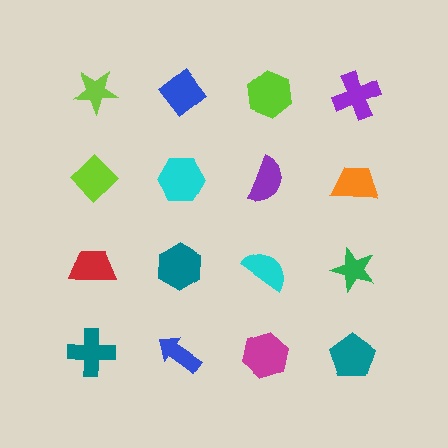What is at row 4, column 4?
A teal pentagon.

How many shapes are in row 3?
4 shapes.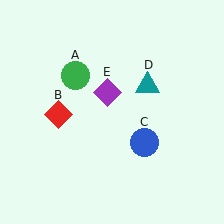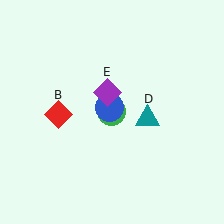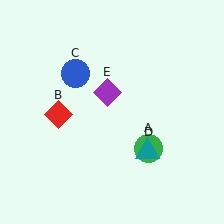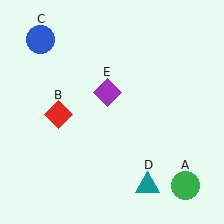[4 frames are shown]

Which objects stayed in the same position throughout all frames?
Red diamond (object B) and purple diamond (object E) remained stationary.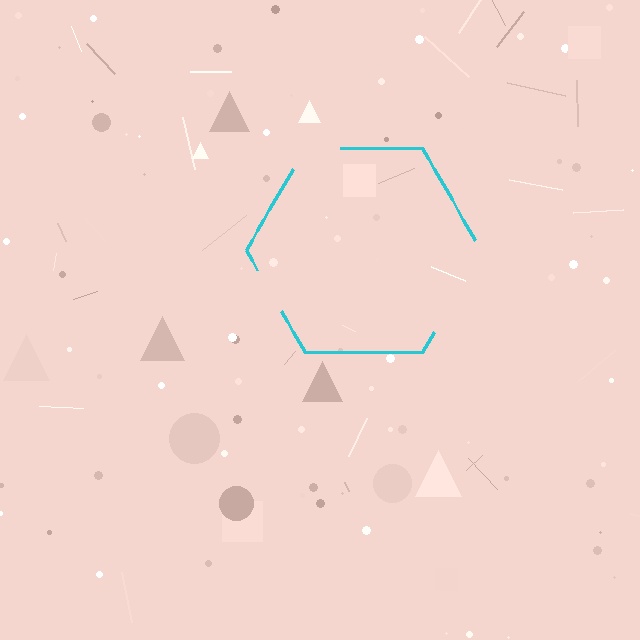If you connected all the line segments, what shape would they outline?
They would outline a hexagon.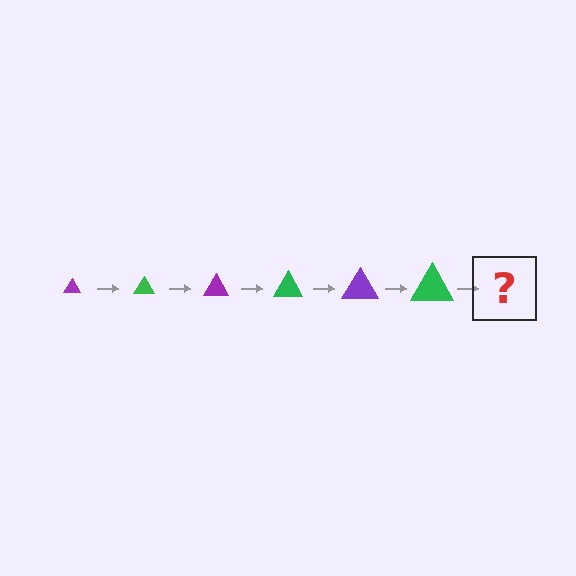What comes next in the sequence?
The next element should be a purple triangle, larger than the previous one.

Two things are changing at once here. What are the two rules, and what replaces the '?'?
The two rules are that the triangle grows larger each step and the color cycles through purple and green. The '?' should be a purple triangle, larger than the previous one.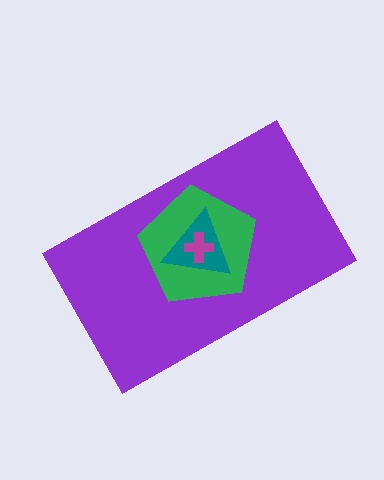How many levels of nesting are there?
4.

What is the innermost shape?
The magenta cross.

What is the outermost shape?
The purple rectangle.